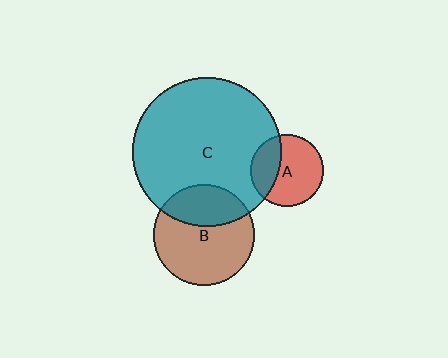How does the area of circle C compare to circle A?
Approximately 4.3 times.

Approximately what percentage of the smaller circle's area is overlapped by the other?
Approximately 35%.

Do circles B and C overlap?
Yes.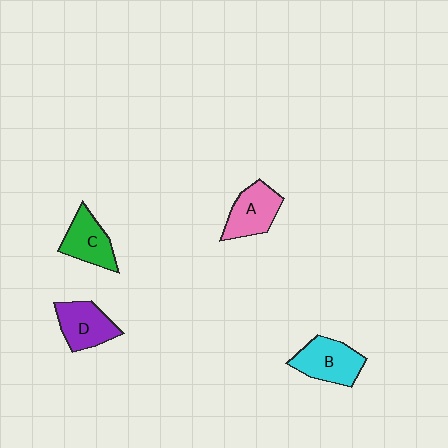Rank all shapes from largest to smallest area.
From largest to smallest: B (cyan), A (pink), D (purple), C (green).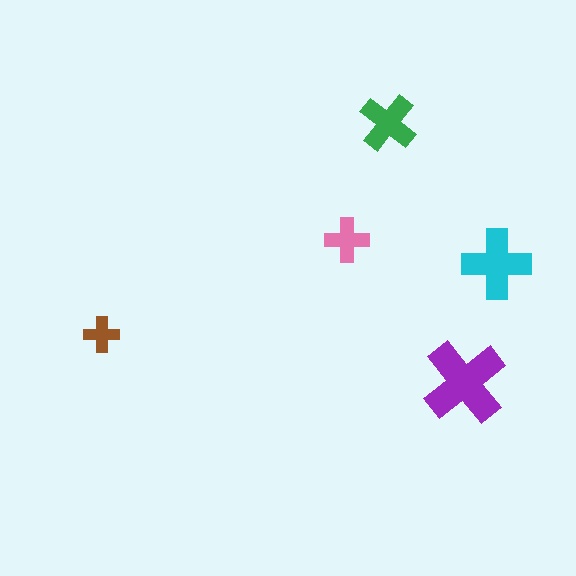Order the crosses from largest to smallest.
the purple one, the cyan one, the green one, the pink one, the brown one.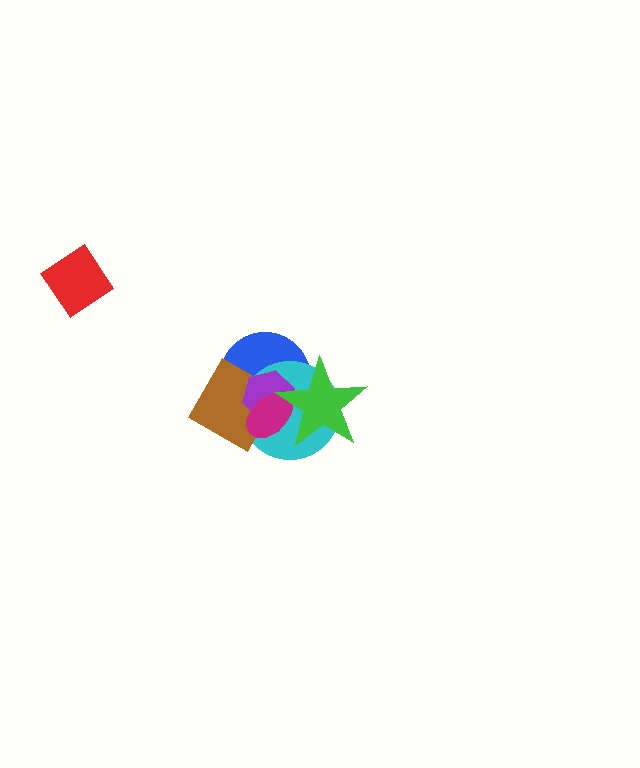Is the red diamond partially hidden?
No, no other shape covers it.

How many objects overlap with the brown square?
4 objects overlap with the brown square.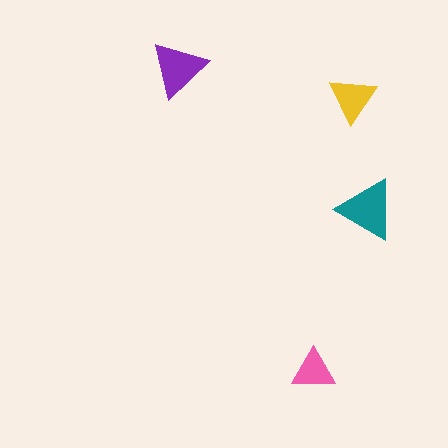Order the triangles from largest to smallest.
the teal one, the purple one, the yellow one, the pink one.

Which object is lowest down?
The pink triangle is bottommost.